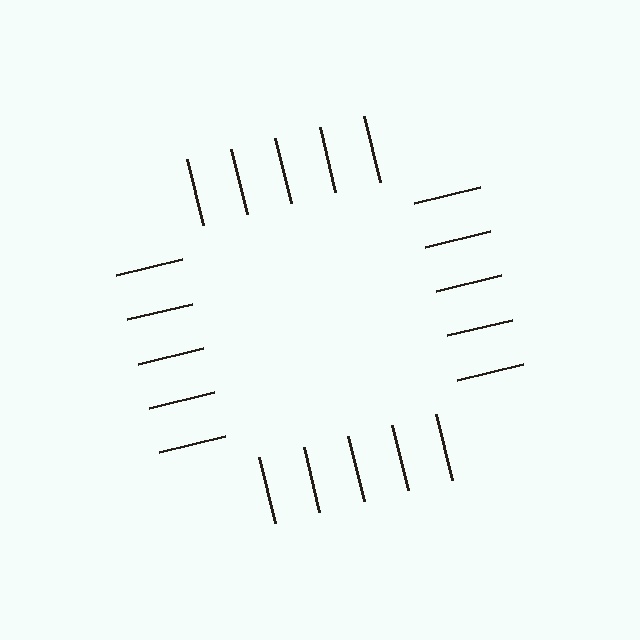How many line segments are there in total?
20 — 5 along each of the 4 edges.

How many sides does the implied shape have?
4 sides — the line-ends trace a square.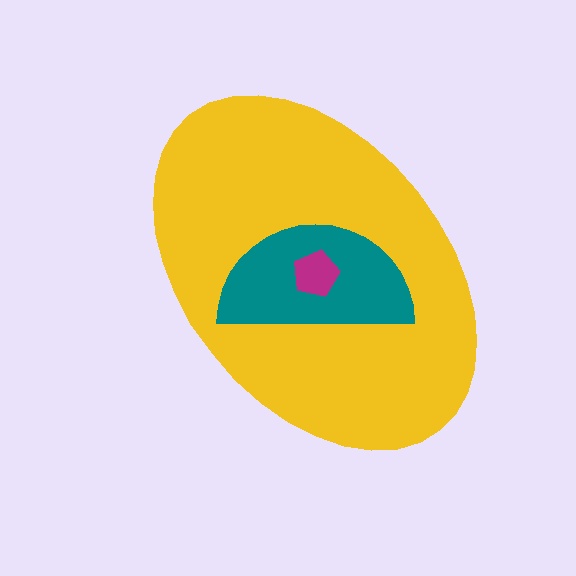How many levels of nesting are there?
3.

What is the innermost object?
The magenta pentagon.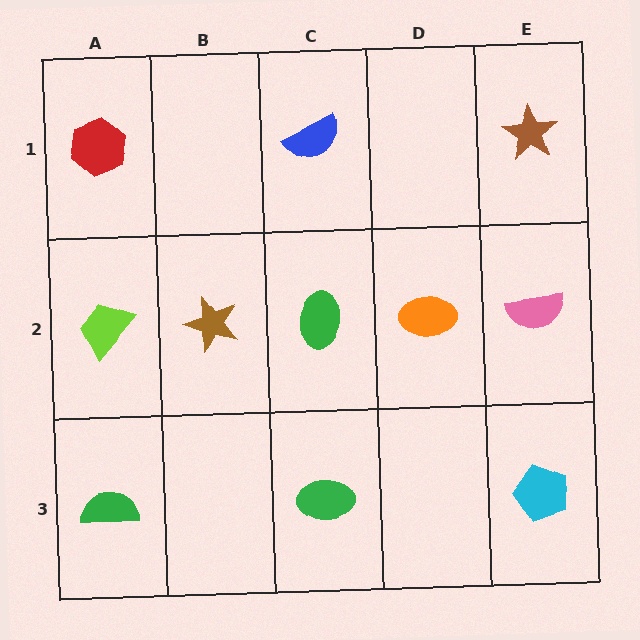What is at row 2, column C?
A green ellipse.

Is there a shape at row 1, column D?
No, that cell is empty.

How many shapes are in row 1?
3 shapes.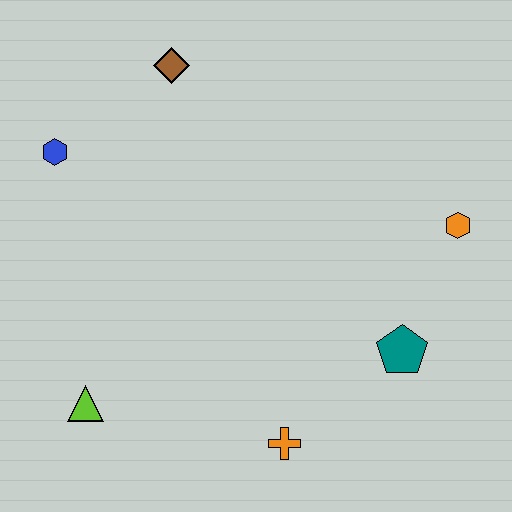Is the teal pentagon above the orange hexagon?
No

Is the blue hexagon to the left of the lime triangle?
Yes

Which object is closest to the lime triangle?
The orange cross is closest to the lime triangle.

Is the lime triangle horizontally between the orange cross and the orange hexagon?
No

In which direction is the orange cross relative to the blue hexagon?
The orange cross is below the blue hexagon.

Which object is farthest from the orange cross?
The brown diamond is farthest from the orange cross.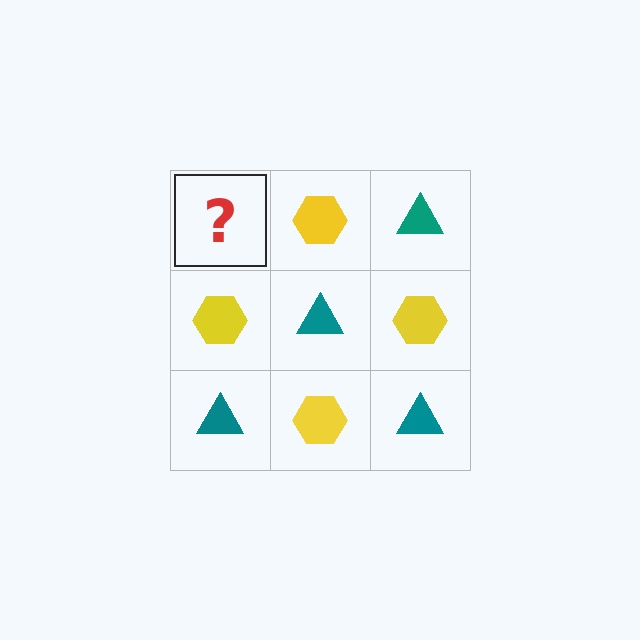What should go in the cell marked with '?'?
The missing cell should contain a teal triangle.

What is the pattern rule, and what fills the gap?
The rule is that it alternates teal triangle and yellow hexagon in a checkerboard pattern. The gap should be filled with a teal triangle.